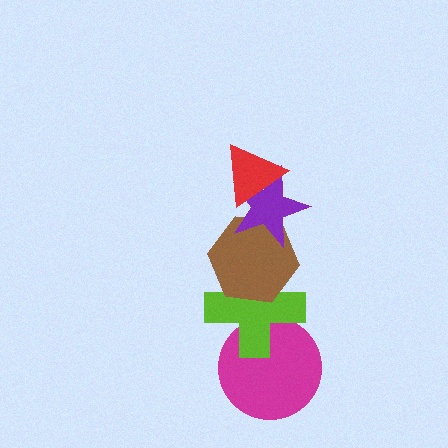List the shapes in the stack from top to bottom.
From top to bottom: the red triangle, the purple star, the brown hexagon, the lime cross, the magenta circle.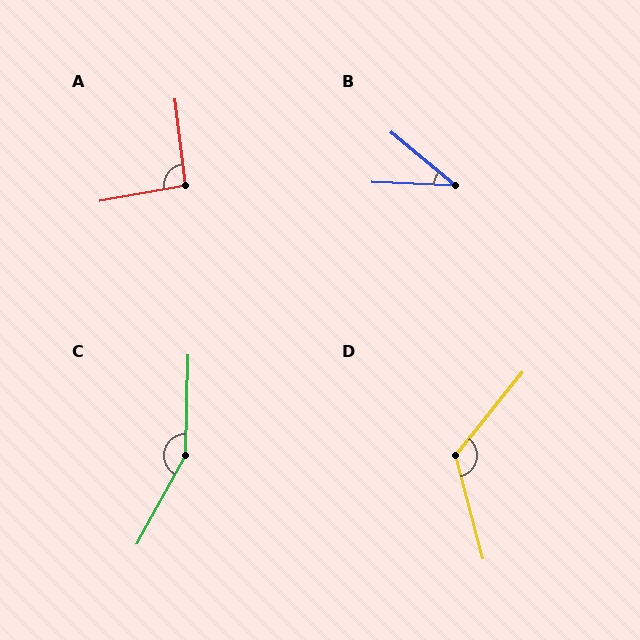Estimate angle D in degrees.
Approximately 126 degrees.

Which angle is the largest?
C, at approximately 153 degrees.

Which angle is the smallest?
B, at approximately 37 degrees.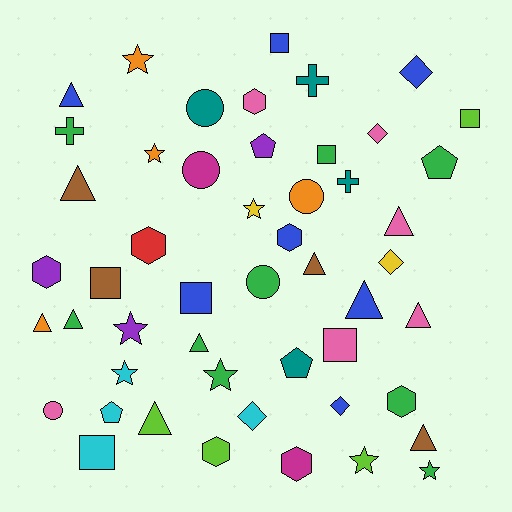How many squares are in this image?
There are 7 squares.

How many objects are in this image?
There are 50 objects.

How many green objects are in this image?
There are 9 green objects.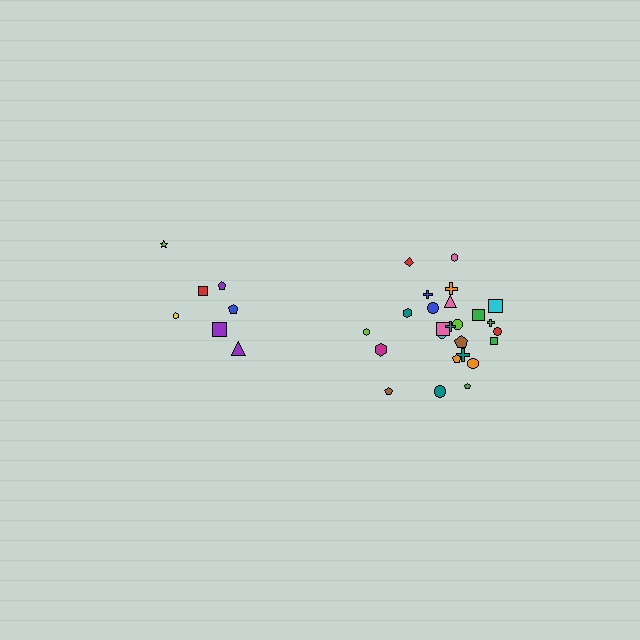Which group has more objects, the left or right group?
The right group.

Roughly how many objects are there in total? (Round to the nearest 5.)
Roughly 30 objects in total.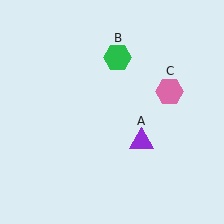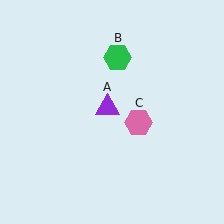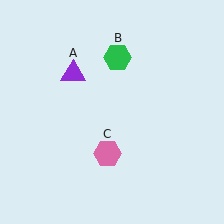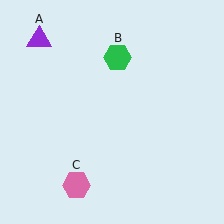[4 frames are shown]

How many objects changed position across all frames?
2 objects changed position: purple triangle (object A), pink hexagon (object C).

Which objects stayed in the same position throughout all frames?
Green hexagon (object B) remained stationary.